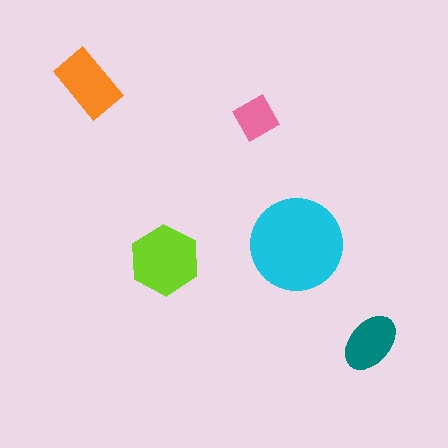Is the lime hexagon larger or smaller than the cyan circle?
Smaller.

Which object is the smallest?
The pink diamond.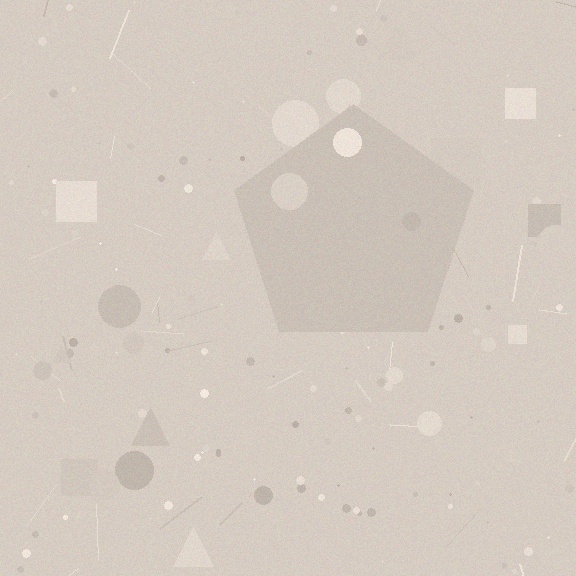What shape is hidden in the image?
A pentagon is hidden in the image.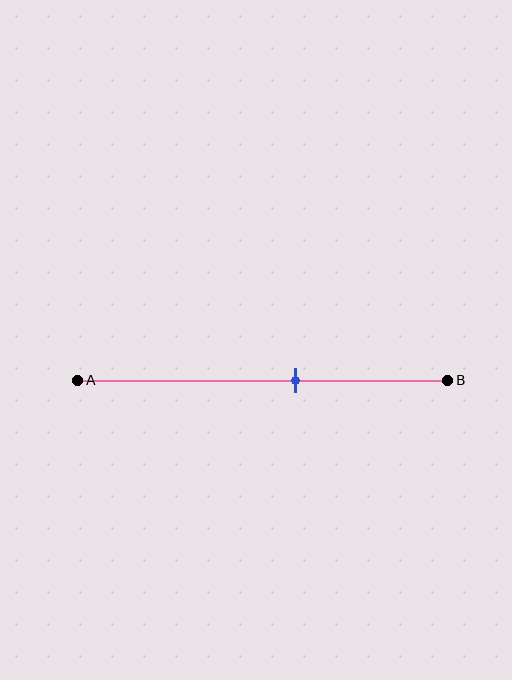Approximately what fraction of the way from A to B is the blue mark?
The blue mark is approximately 60% of the way from A to B.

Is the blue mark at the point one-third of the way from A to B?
No, the mark is at about 60% from A, not at the 33% one-third point.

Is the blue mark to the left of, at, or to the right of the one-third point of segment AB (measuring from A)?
The blue mark is to the right of the one-third point of segment AB.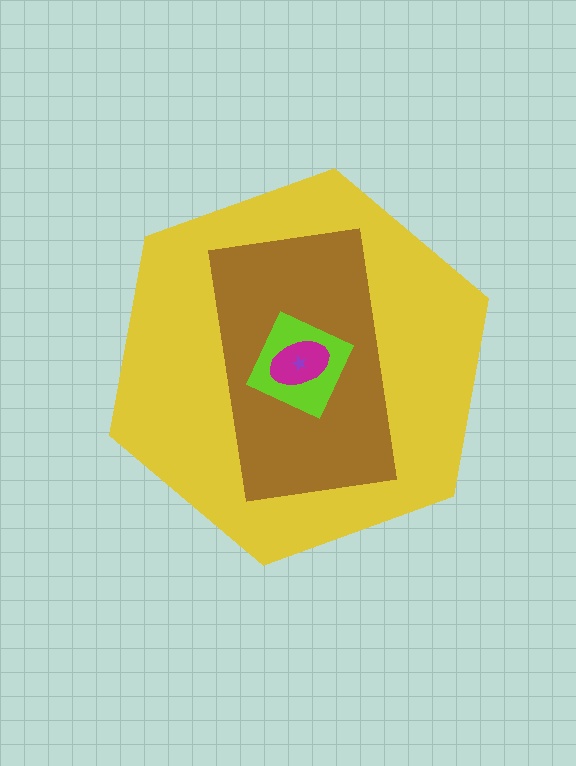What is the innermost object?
The purple star.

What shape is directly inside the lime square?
The magenta ellipse.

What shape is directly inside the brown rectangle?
The lime square.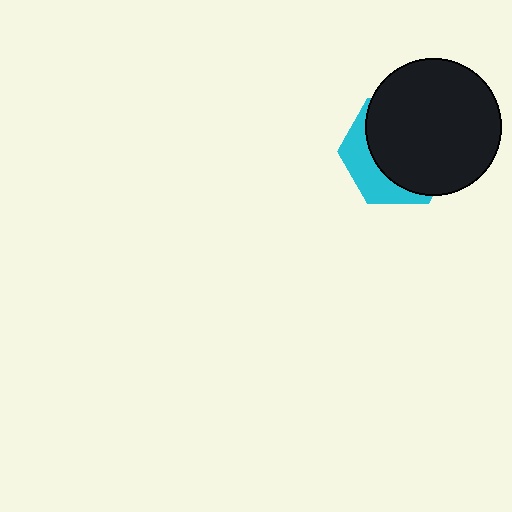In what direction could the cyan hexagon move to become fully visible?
The cyan hexagon could move toward the lower-left. That would shift it out from behind the black circle entirely.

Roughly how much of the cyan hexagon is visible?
A small part of it is visible (roughly 30%).